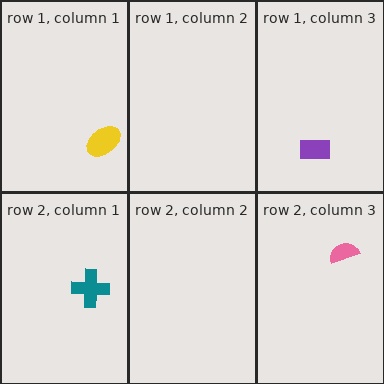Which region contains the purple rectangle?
The row 1, column 3 region.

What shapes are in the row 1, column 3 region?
The purple rectangle.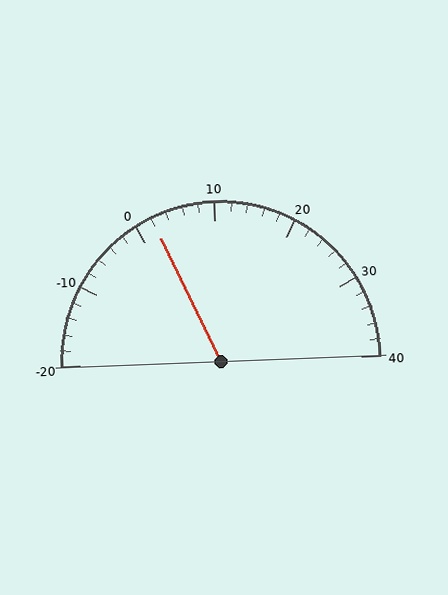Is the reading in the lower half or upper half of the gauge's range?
The reading is in the lower half of the range (-20 to 40).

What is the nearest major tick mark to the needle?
The nearest major tick mark is 0.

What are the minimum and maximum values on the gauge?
The gauge ranges from -20 to 40.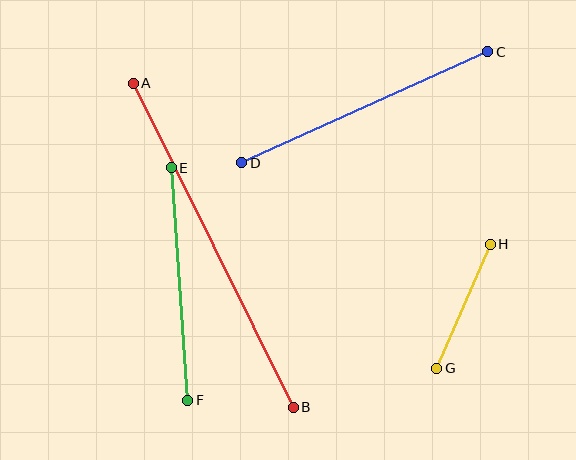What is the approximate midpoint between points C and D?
The midpoint is at approximately (365, 107) pixels.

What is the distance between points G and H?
The distance is approximately 135 pixels.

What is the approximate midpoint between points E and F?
The midpoint is at approximately (180, 284) pixels.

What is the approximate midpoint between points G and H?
The midpoint is at approximately (463, 306) pixels.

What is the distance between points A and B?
The distance is approximately 361 pixels.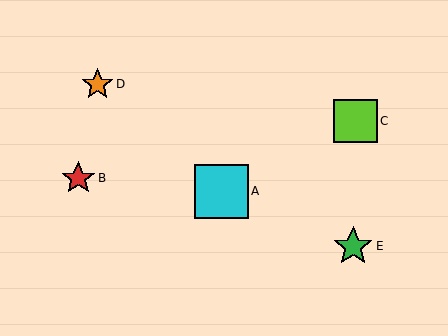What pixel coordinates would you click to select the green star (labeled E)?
Click at (353, 246) to select the green star E.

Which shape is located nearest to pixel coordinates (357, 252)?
The green star (labeled E) at (353, 246) is nearest to that location.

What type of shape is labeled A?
Shape A is a cyan square.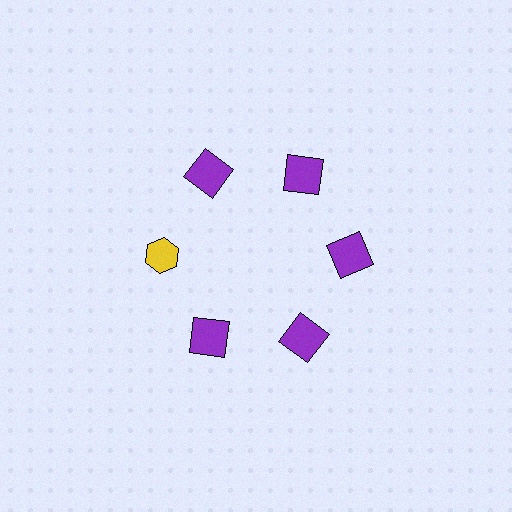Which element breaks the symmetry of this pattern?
The yellow hexagon at roughly the 9 o'clock position breaks the symmetry. All other shapes are purple squares.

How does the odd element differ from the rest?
It differs in both color (yellow instead of purple) and shape (hexagon instead of square).